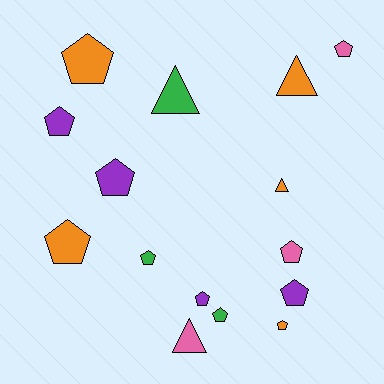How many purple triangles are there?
There are no purple triangles.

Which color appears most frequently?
Orange, with 5 objects.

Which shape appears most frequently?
Pentagon, with 11 objects.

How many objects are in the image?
There are 15 objects.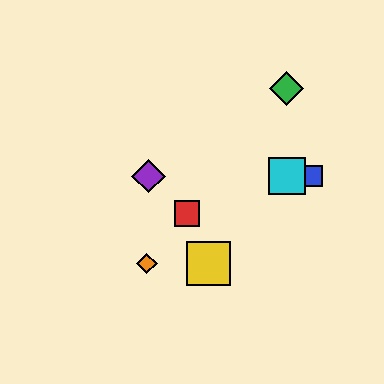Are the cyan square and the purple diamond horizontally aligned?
Yes, both are at y≈176.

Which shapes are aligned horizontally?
The blue square, the purple diamond, the cyan square are aligned horizontally.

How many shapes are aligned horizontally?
3 shapes (the blue square, the purple diamond, the cyan square) are aligned horizontally.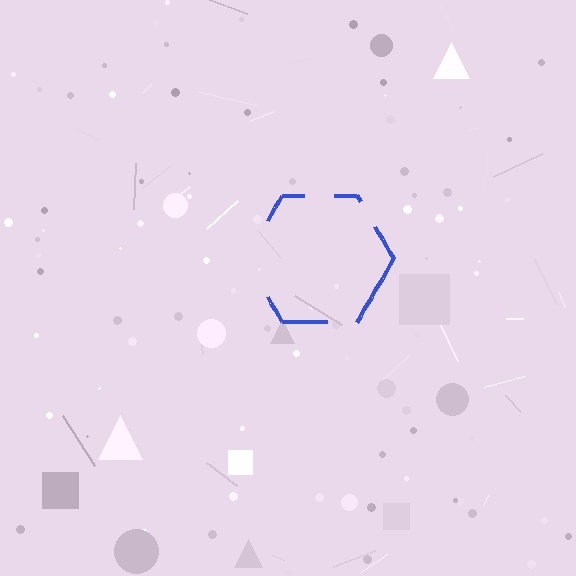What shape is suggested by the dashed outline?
The dashed outline suggests a hexagon.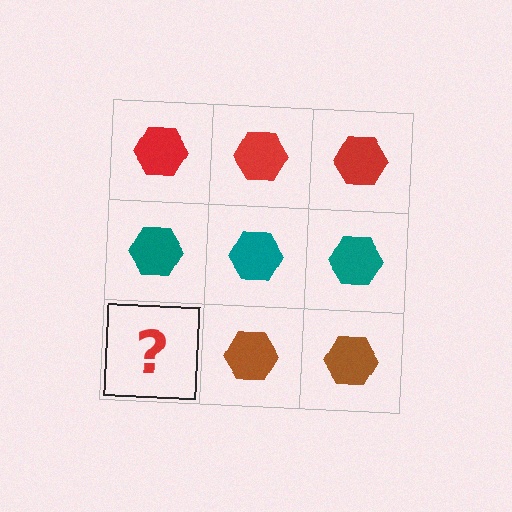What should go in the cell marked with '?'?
The missing cell should contain a brown hexagon.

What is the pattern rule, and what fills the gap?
The rule is that each row has a consistent color. The gap should be filled with a brown hexagon.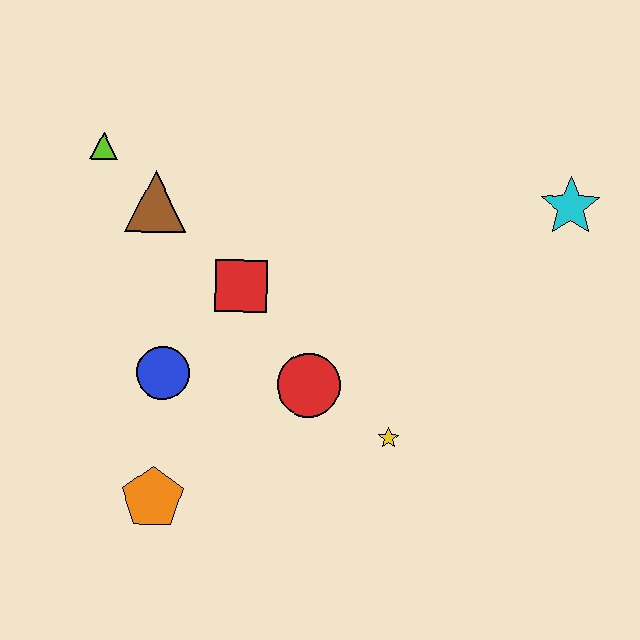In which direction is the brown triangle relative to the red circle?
The brown triangle is above the red circle.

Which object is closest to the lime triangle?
The brown triangle is closest to the lime triangle.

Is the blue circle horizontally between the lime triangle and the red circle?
Yes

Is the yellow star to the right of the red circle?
Yes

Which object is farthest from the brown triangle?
The cyan star is farthest from the brown triangle.